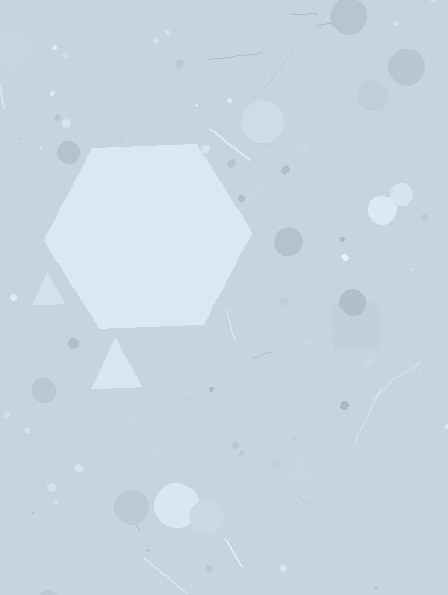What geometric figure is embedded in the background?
A hexagon is embedded in the background.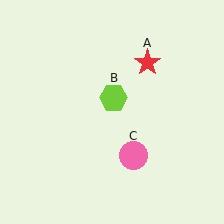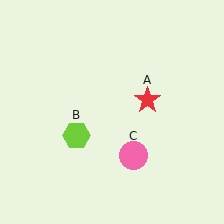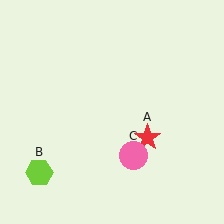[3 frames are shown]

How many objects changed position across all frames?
2 objects changed position: red star (object A), lime hexagon (object B).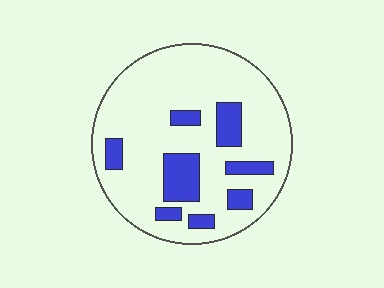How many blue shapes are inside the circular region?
8.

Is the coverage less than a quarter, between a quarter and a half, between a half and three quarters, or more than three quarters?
Less than a quarter.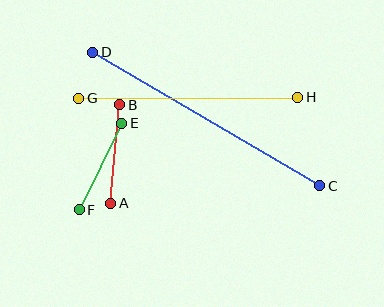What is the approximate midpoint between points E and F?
The midpoint is at approximately (100, 167) pixels.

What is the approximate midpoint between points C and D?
The midpoint is at approximately (206, 119) pixels.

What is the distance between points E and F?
The distance is approximately 96 pixels.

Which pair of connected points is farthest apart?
Points C and D are farthest apart.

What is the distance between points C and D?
The distance is approximately 264 pixels.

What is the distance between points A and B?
The distance is approximately 99 pixels.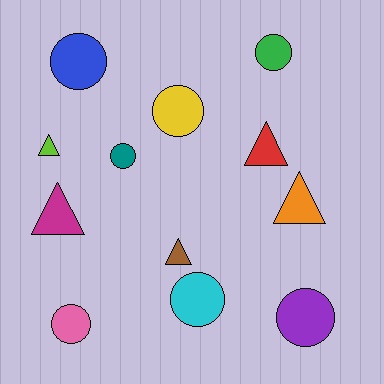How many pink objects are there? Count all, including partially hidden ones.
There is 1 pink object.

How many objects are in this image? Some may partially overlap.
There are 12 objects.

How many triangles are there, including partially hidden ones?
There are 5 triangles.